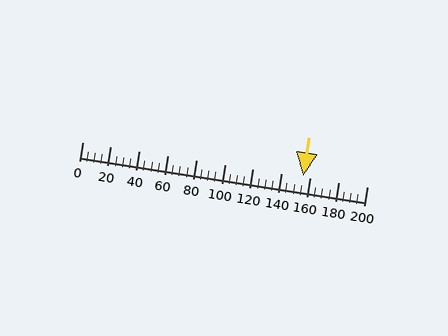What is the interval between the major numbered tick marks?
The major tick marks are spaced 20 units apart.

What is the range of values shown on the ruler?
The ruler shows values from 0 to 200.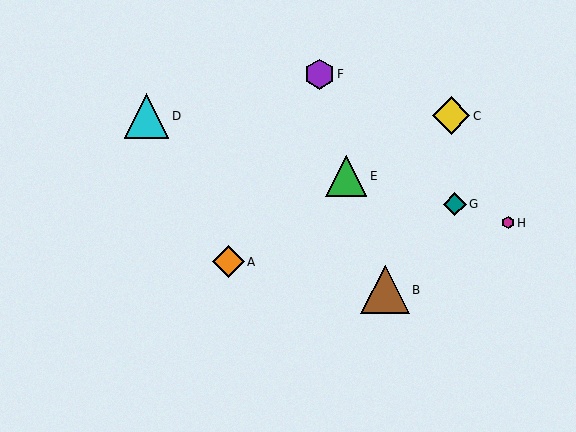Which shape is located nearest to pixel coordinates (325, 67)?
The purple hexagon (labeled F) at (319, 74) is nearest to that location.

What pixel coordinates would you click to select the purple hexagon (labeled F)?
Click at (319, 74) to select the purple hexagon F.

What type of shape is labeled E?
Shape E is a green triangle.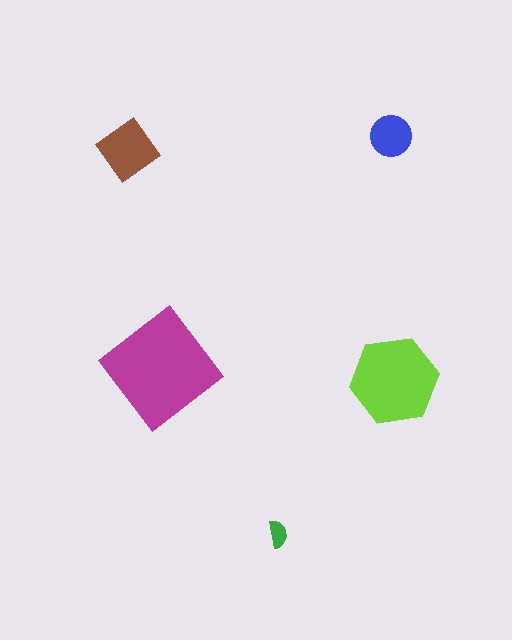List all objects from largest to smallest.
The magenta diamond, the lime hexagon, the brown diamond, the blue circle, the green semicircle.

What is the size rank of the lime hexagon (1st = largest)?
2nd.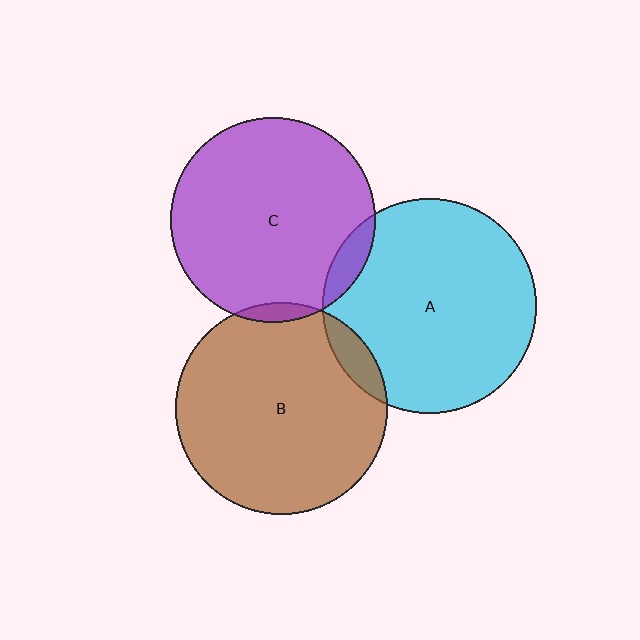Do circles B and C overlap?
Yes.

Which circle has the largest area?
Circle A (cyan).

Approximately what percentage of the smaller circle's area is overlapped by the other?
Approximately 5%.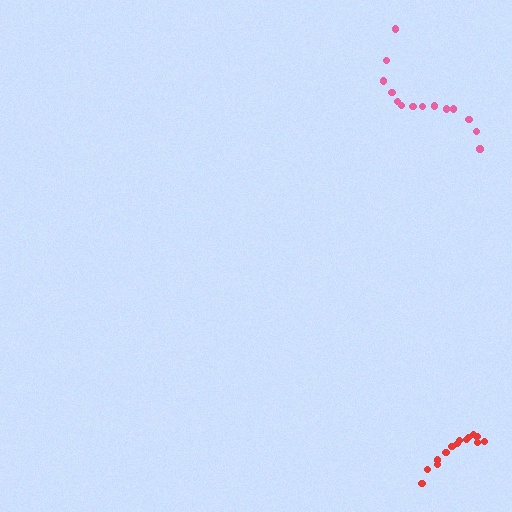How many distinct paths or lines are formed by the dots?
There are 2 distinct paths.